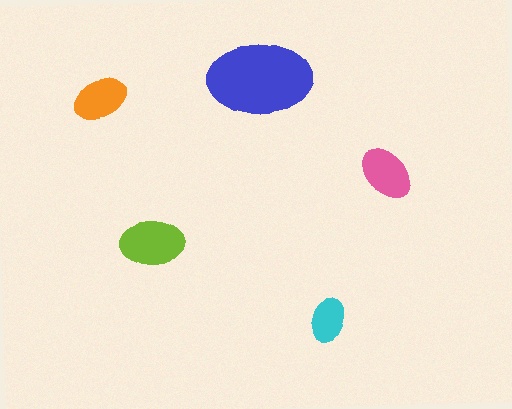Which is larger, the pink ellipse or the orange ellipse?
The pink one.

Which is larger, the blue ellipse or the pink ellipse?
The blue one.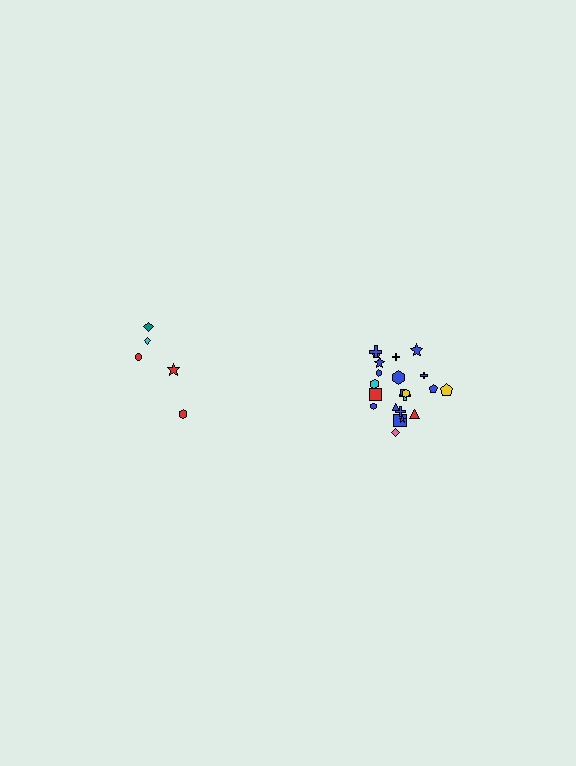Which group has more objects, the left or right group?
The right group.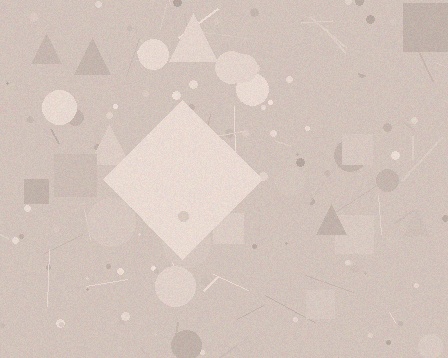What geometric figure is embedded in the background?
A diamond is embedded in the background.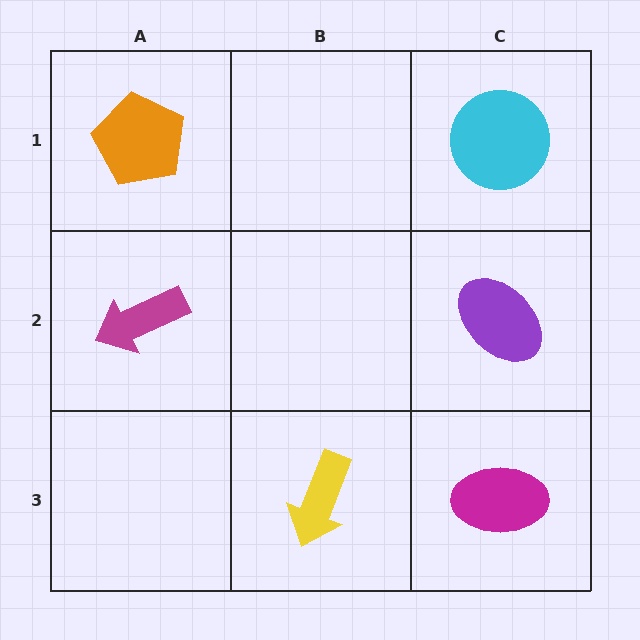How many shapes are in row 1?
2 shapes.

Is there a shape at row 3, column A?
No, that cell is empty.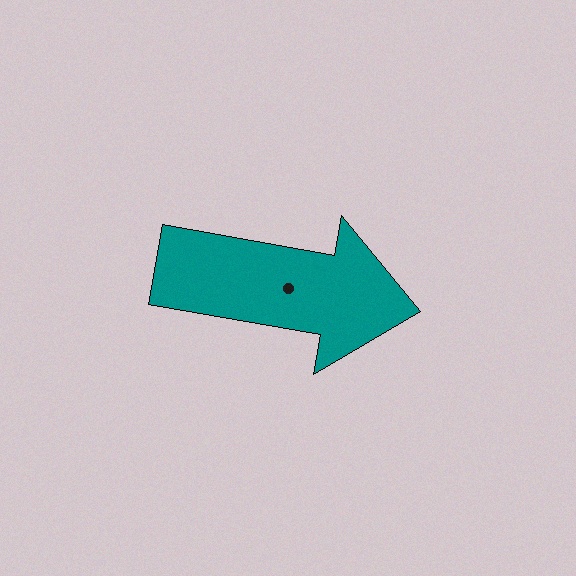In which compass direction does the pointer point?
East.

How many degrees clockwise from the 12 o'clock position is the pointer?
Approximately 100 degrees.